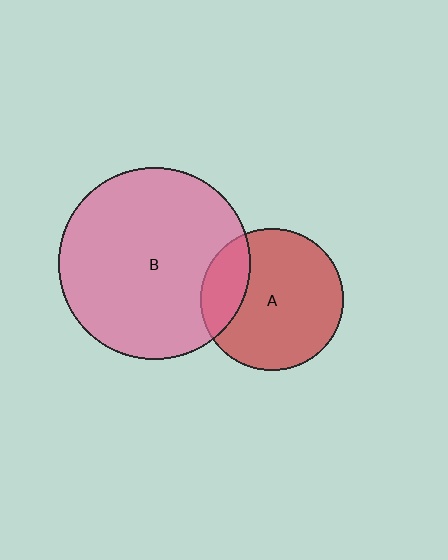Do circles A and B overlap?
Yes.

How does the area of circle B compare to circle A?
Approximately 1.8 times.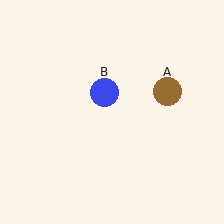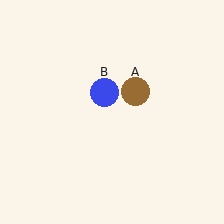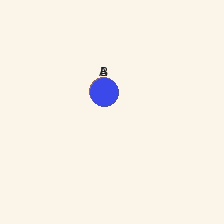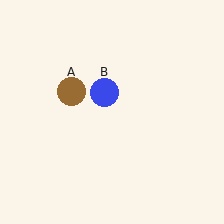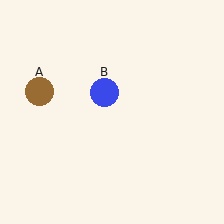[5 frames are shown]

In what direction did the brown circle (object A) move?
The brown circle (object A) moved left.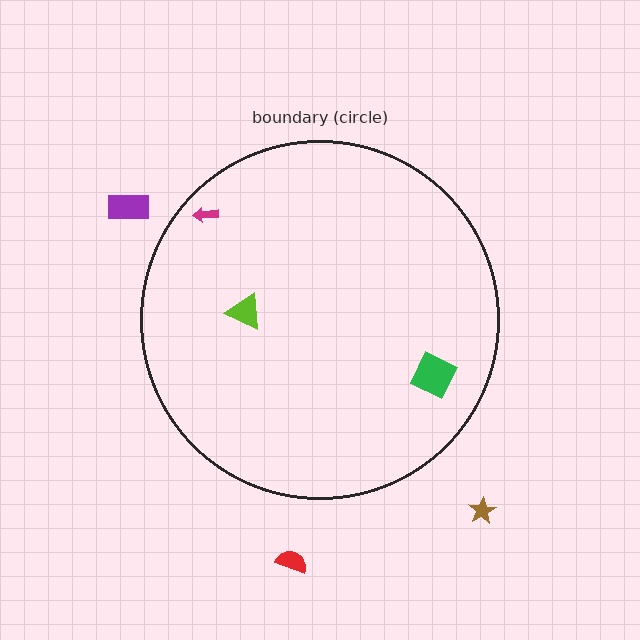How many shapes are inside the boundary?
3 inside, 3 outside.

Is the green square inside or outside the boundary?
Inside.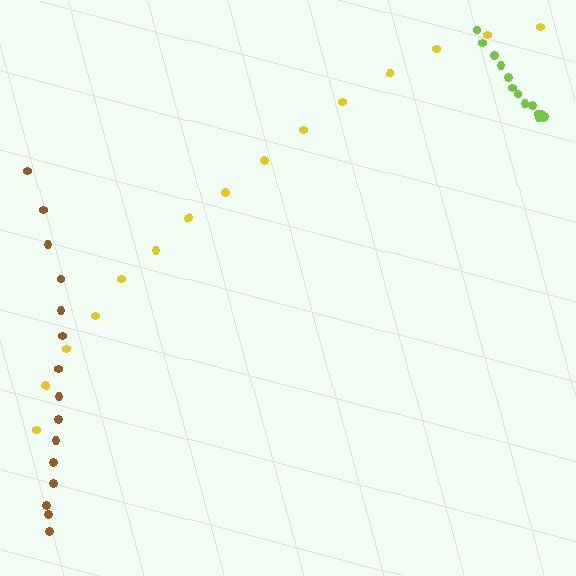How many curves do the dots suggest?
There are 3 distinct paths.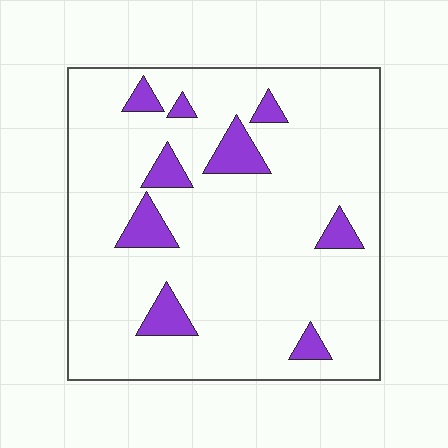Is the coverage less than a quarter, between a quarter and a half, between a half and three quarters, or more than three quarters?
Less than a quarter.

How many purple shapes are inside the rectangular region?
9.